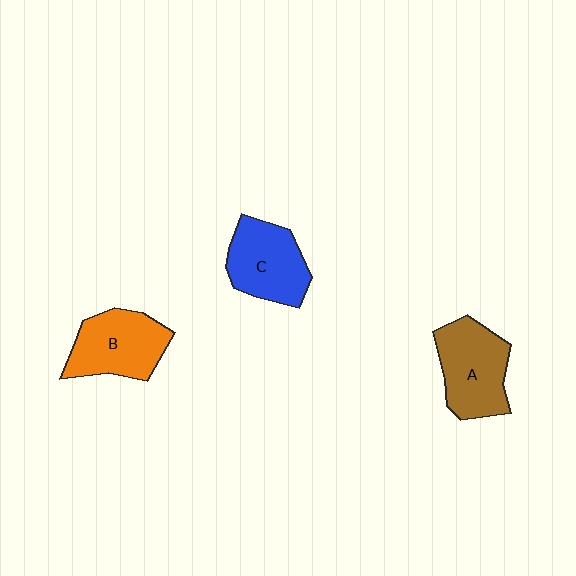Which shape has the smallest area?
Shape C (blue).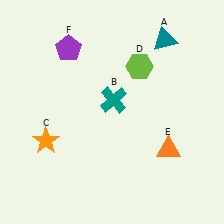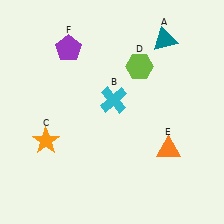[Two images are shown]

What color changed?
The cross (B) changed from teal in Image 1 to cyan in Image 2.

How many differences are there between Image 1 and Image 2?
There is 1 difference between the two images.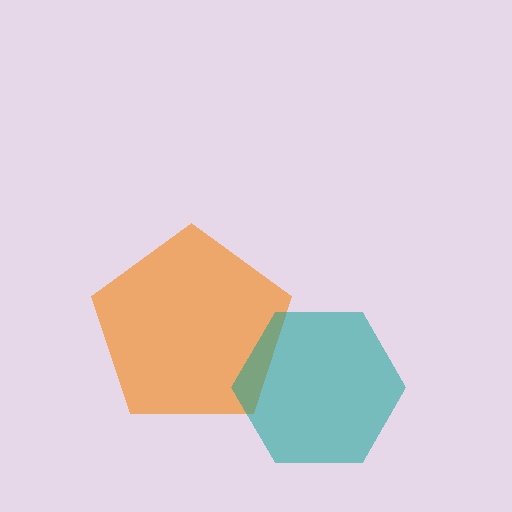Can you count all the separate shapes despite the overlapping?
Yes, there are 2 separate shapes.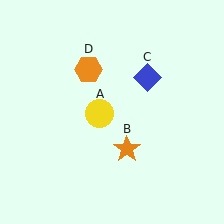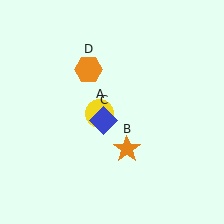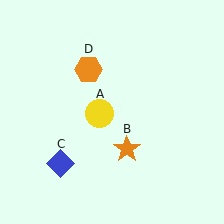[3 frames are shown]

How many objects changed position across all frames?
1 object changed position: blue diamond (object C).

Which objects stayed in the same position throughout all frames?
Yellow circle (object A) and orange star (object B) and orange hexagon (object D) remained stationary.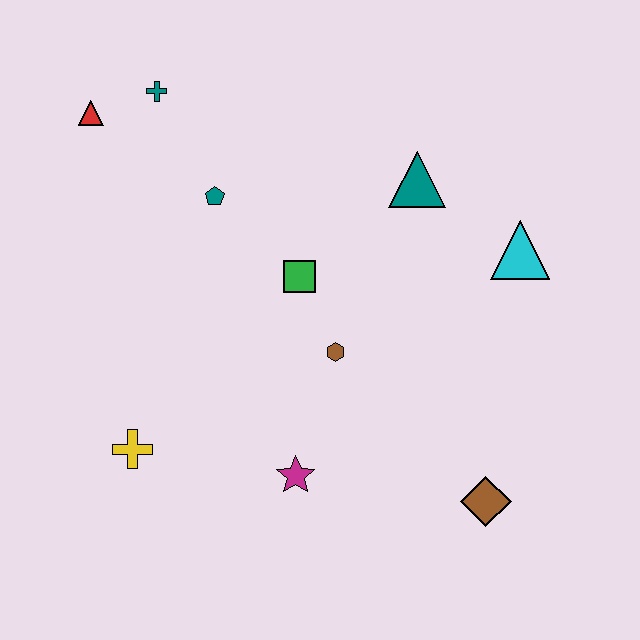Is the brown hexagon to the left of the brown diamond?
Yes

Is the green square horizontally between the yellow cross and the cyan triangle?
Yes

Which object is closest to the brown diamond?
The magenta star is closest to the brown diamond.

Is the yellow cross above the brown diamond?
Yes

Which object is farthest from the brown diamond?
The red triangle is farthest from the brown diamond.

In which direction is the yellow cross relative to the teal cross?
The yellow cross is below the teal cross.